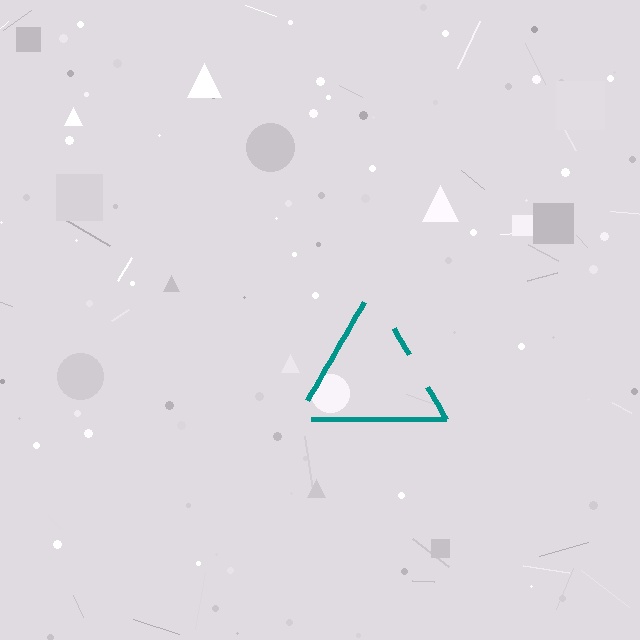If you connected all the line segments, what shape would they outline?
They would outline a triangle.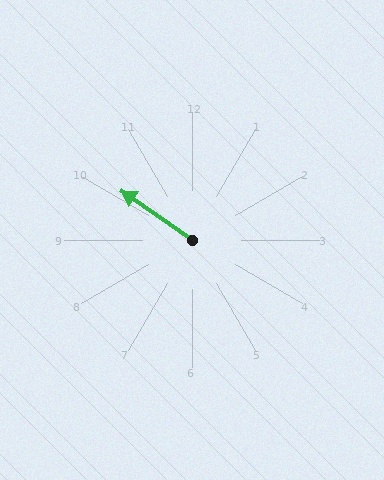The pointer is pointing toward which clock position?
Roughly 10 o'clock.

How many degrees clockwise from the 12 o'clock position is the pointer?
Approximately 305 degrees.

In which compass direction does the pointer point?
Northwest.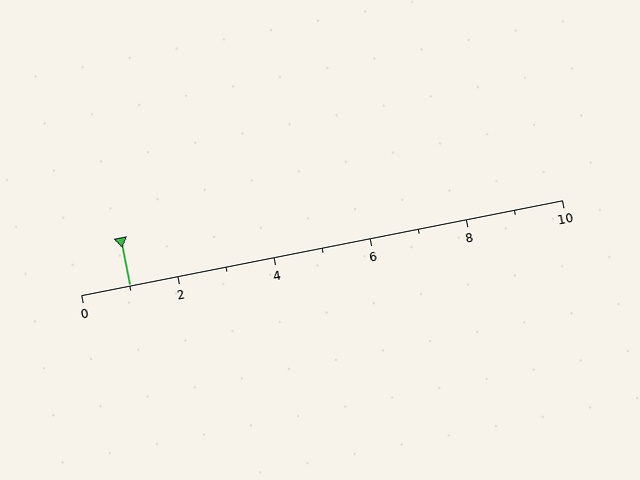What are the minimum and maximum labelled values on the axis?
The axis runs from 0 to 10.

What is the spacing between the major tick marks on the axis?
The major ticks are spaced 2 apart.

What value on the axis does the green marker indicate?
The marker indicates approximately 1.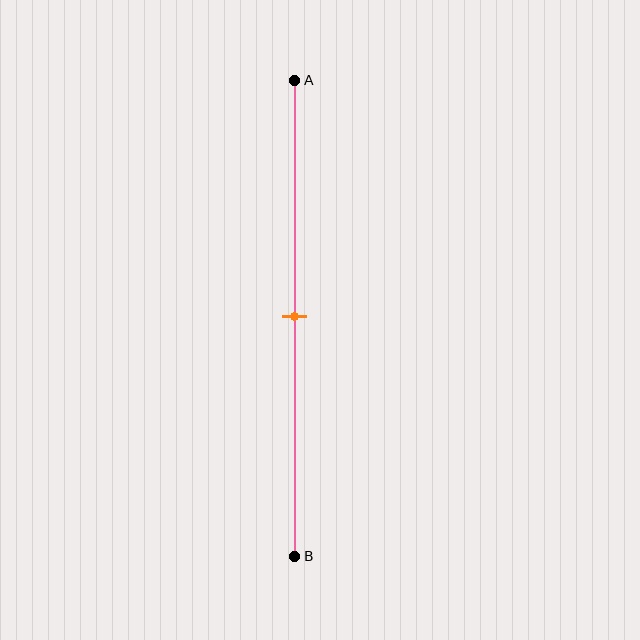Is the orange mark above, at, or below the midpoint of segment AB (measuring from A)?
The orange mark is approximately at the midpoint of segment AB.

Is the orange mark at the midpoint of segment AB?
Yes, the mark is approximately at the midpoint.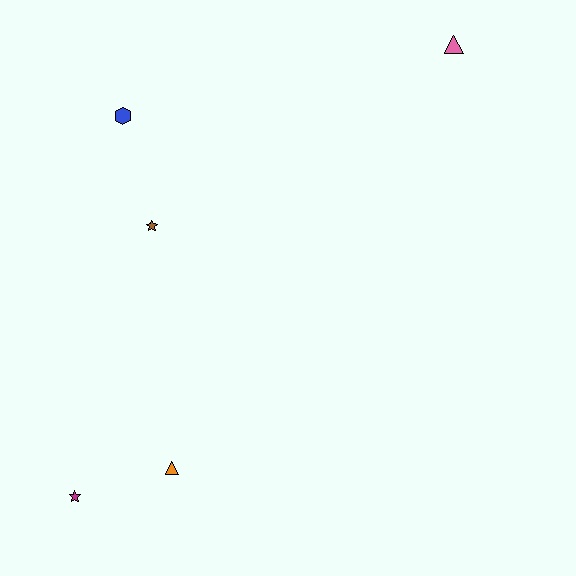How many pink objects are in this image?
There is 1 pink object.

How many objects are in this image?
There are 5 objects.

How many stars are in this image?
There are 2 stars.